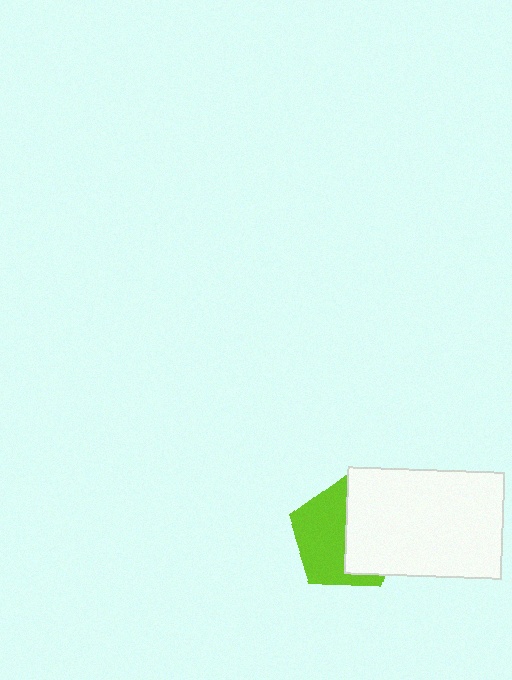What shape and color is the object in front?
The object in front is a white rectangle.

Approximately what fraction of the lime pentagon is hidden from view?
Roughly 48% of the lime pentagon is hidden behind the white rectangle.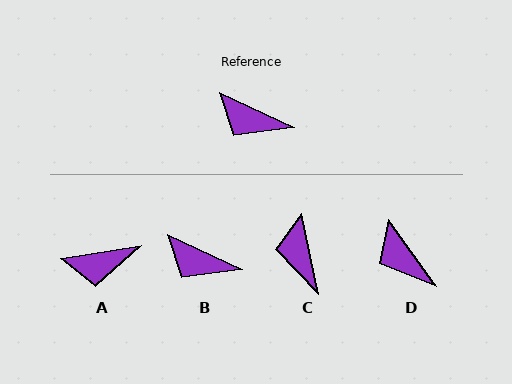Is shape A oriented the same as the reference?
No, it is off by about 34 degrees.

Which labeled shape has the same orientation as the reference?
B.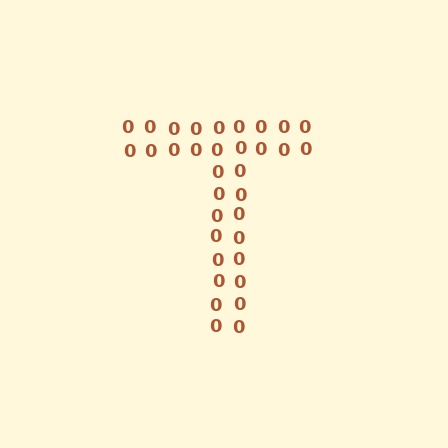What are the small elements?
The small elements are digit 0's.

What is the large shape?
The large shape is the letter T.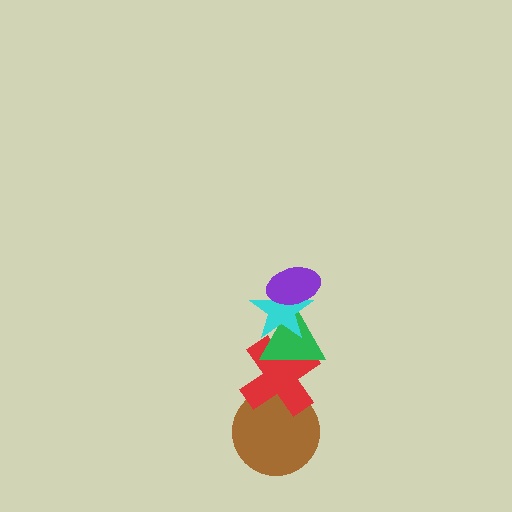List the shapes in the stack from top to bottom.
From top to bottom: the purple ellipse, the cyan star, the green triangle, the red cross, the brown circle.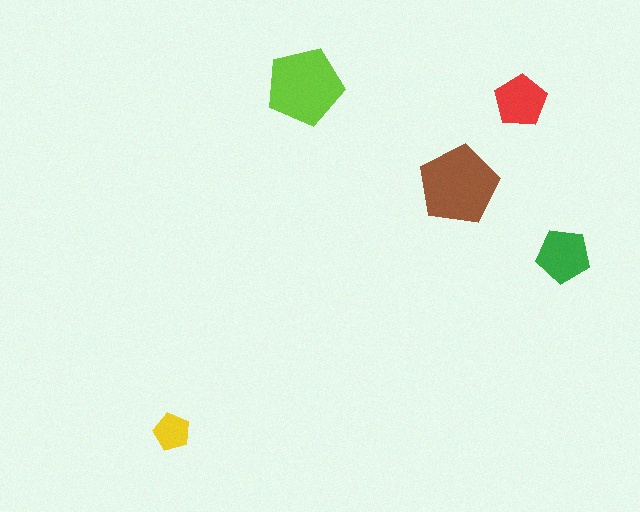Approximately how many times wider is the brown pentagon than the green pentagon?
About 1.5 times wider.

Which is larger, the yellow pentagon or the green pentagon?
The green one.